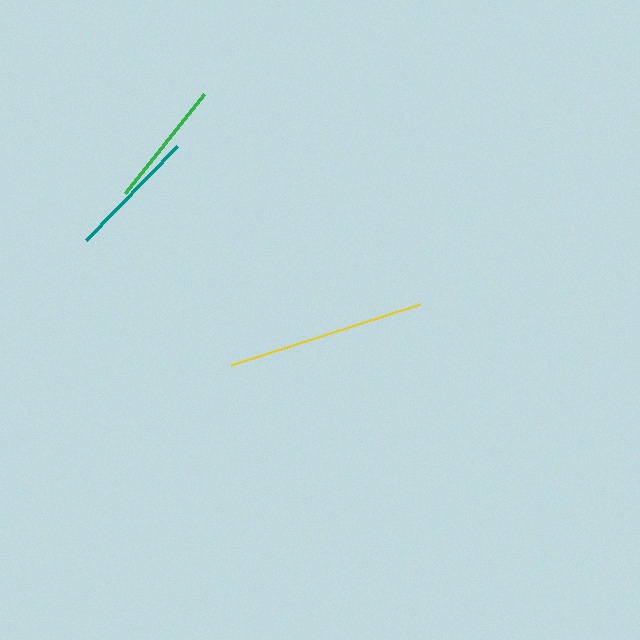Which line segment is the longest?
The yellow line is the longest at approximately 199 pixels.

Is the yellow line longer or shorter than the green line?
The yellow line is longer than the green line.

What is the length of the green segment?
The green segment is approximately 127 pixels long.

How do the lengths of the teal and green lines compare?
The teal and green lines are approximately the same length.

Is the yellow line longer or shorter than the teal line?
The yellow line is longer than the teal line.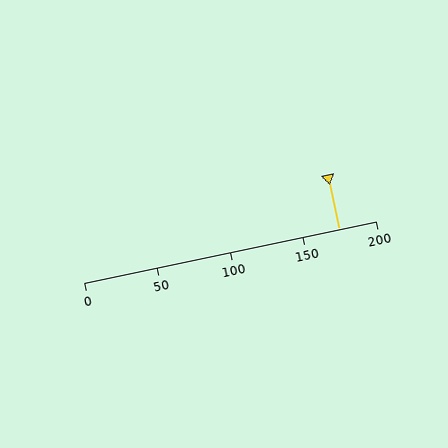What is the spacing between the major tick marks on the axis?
The major ticks are spaced 50 apart.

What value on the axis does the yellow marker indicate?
The marker indicates approximately 175.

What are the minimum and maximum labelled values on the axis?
The axis runs from 0 to 200.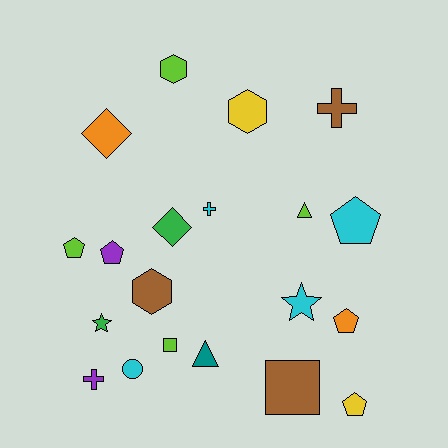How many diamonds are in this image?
There are 2 diamonds.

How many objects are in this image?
There are 20 objects.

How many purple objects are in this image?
There are 2 purple objects.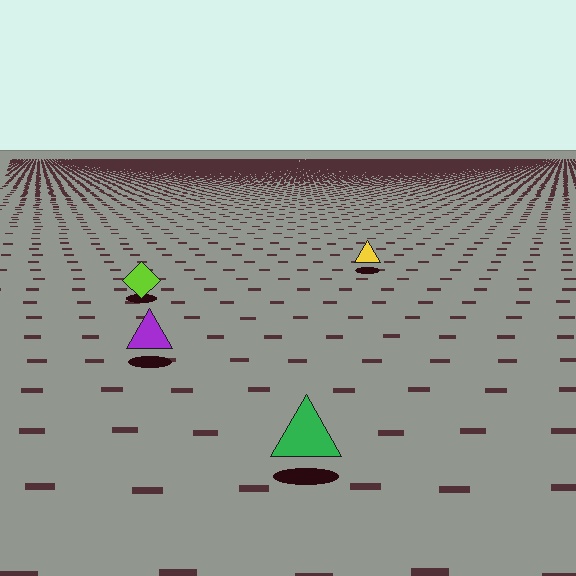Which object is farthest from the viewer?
The yellow triangle is farthest from the viewer. It appears smaller and the ground texture around it is denser.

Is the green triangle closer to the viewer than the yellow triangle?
Yes. The green triangle is closer — you can tell from the texture gradient: the ground texture is coarser near it.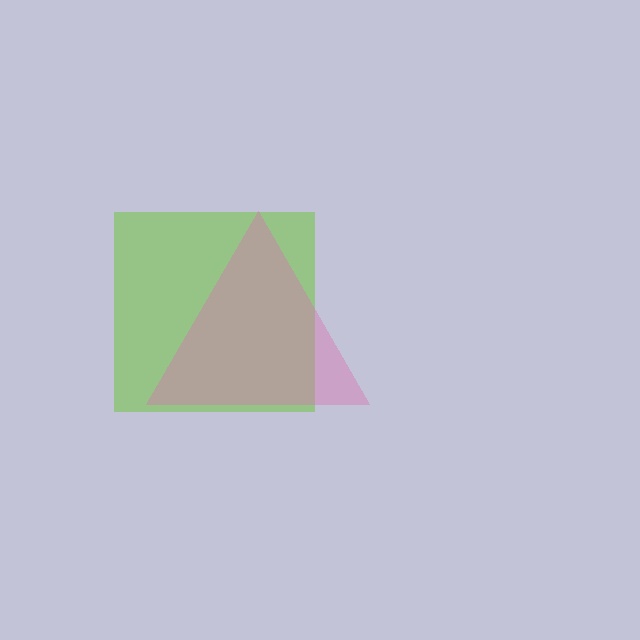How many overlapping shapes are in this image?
There are 2 overlapping shapes in the image.